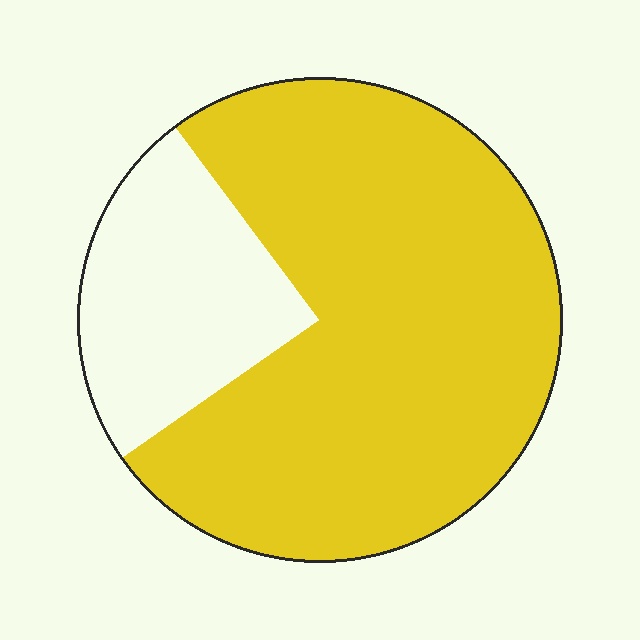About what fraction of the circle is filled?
About three quarters (3/4).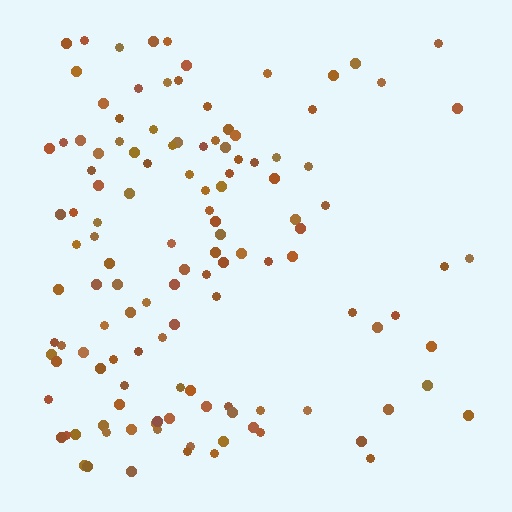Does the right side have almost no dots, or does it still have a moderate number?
Still a moderate number, just noticeably fewer than the left.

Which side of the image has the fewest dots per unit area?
The right.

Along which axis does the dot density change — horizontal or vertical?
Horizontal.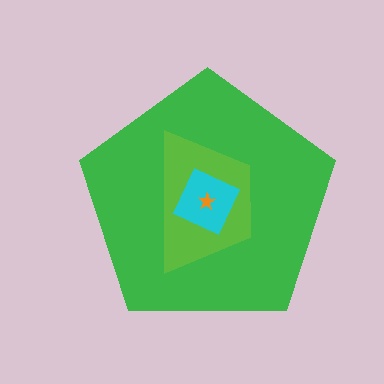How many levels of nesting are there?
4.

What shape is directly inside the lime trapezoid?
The cyan diamond.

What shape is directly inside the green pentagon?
The lime trapezoid.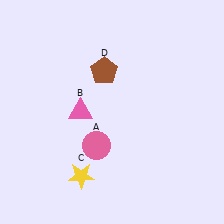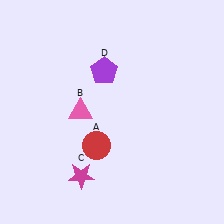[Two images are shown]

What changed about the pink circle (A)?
In Image 1, A is pink. In Image 2, it changed to red.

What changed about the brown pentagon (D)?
In Image 1, D is brown. In Image 2, it changed to purple.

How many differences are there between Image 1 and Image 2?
There are 3 differences between the two images.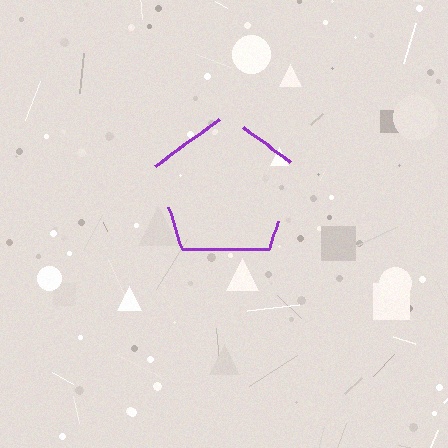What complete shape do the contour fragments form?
The contour fragments form a pentagon.